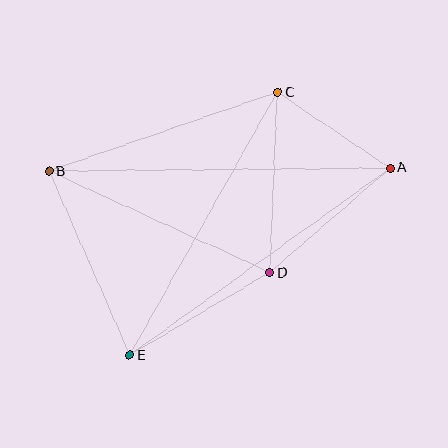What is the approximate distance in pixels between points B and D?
The distance between B and D is approximately 244 pixels.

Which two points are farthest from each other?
Points A and B are farthest from each other.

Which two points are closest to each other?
Points A and C are closest to each other.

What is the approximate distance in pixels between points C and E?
The distance between C and E is approximately 302 pixels.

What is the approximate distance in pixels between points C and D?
The distance between C and D is approximately 181 pixels.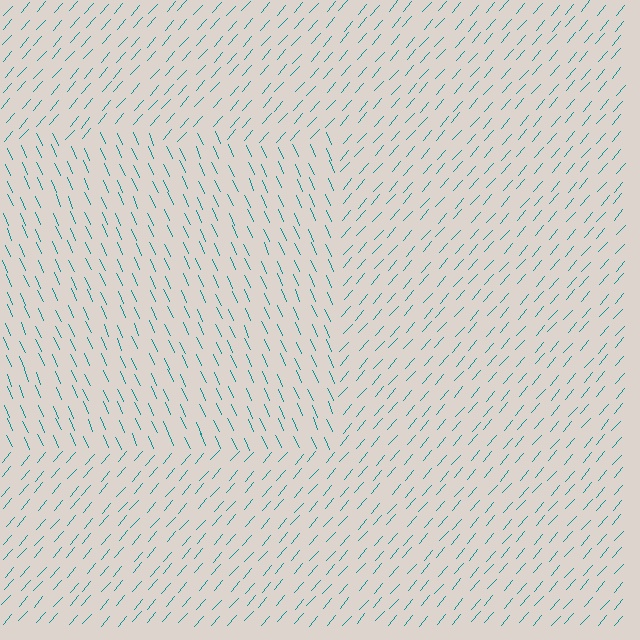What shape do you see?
I see a rectangle.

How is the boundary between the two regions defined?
The boundary is defined purely by a change in line orientation (approximately 65 degrees difference). All lines are the same color and thickness.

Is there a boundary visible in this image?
Yes, there is a texture boundary formed by a change in line orientation.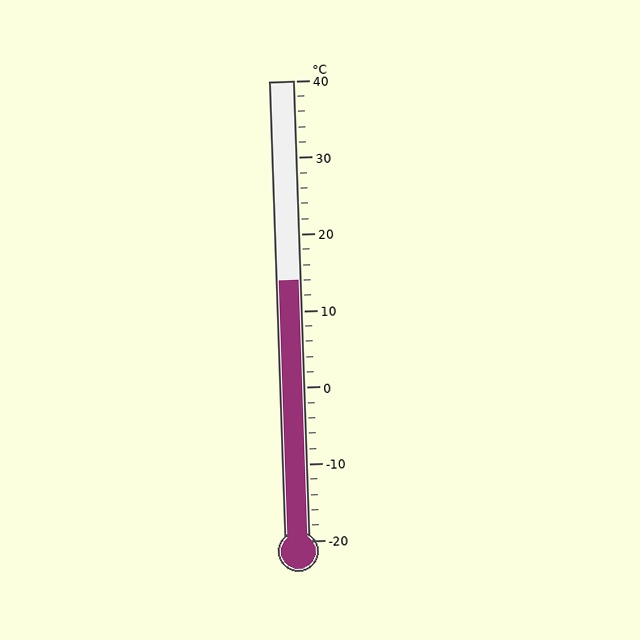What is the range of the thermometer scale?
The thermometer scale ranges from -20°C to 40°C.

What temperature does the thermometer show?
The thermometer shows approximately 14°C.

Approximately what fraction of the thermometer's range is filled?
The thermometer is filled to approximately 55% of its range.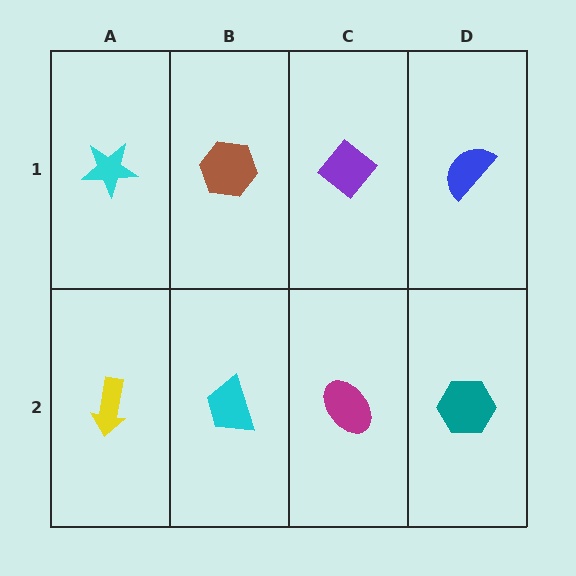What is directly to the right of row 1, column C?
A blue semicircle.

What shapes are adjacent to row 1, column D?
A teal hexagon (row 2, column D), a purple diamond (row 1, column C).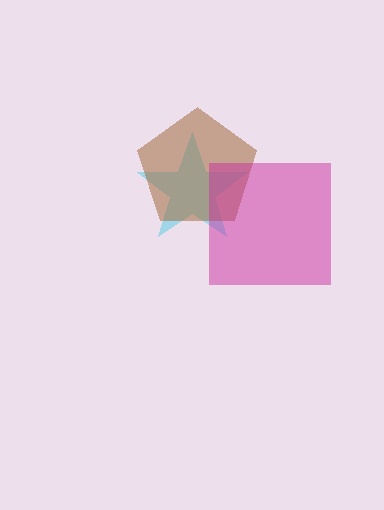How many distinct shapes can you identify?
There are 3 distinct shapes: a cyan star, a brown pentagon, a magenta square.